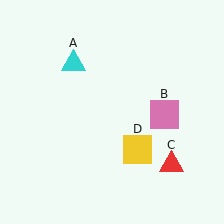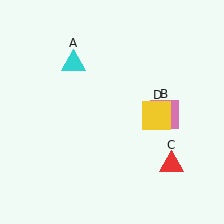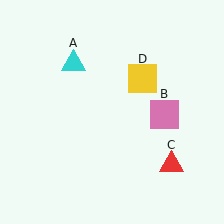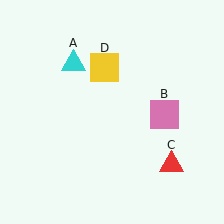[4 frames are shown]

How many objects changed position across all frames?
1 object changed position: yellow square (object D).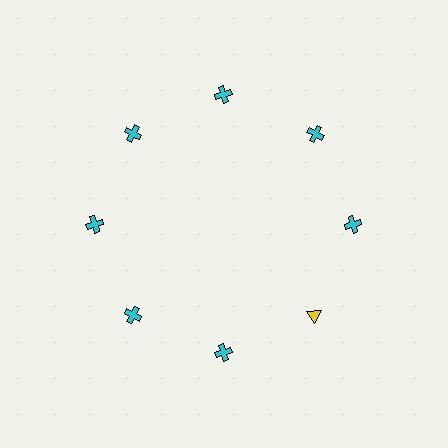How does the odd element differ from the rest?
It differs in both color (yellow instead of cyan) and shape (triangle instead of cross).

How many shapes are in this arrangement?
There are 8 shapes arranged in a ring pattern.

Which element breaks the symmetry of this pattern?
The yellow triangle at roughly the 4 o'clock position breaks the symmetry. All other shapes are cyan crosses.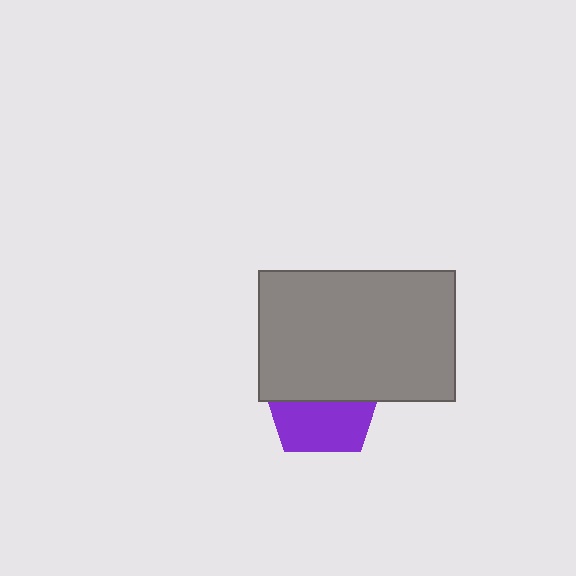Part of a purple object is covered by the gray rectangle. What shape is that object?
It is a pentagon.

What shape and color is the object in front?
The object in front is a gray rectangle.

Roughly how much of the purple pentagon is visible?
About half of it is visible (roughly 46%).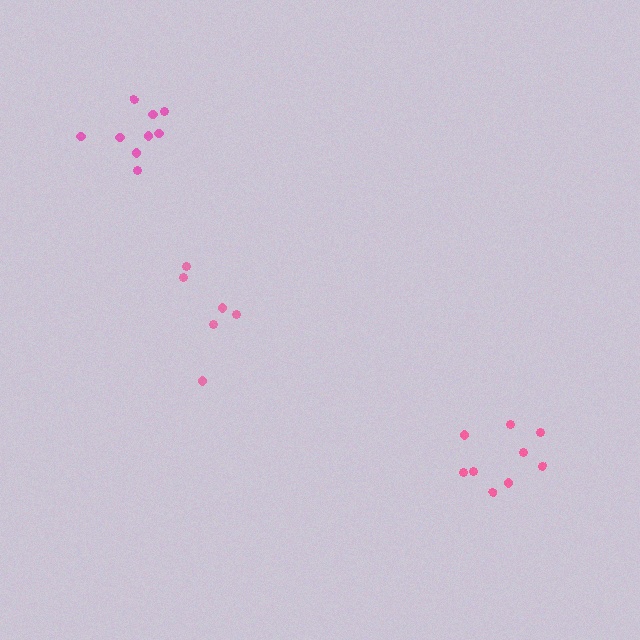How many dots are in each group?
Group 1: 6 dots, Group 2: 9 dots, Group 3: 9 dots (24 total).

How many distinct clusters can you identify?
There are 3 distinct clusters.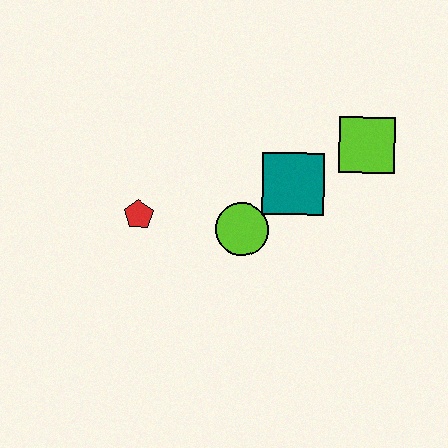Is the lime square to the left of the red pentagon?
No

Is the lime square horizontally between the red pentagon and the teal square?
No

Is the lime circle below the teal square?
Yes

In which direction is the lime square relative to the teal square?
The lime square is to the right of the teal square.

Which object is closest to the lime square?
The teal square is closest to the lime square.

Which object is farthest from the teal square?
The red pentagon is farthest from the teal square.